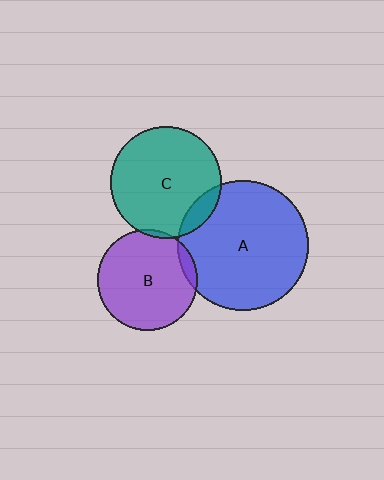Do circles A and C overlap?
Yes.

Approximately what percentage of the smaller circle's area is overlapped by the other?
Approximately 10%.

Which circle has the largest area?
Circle A (blue).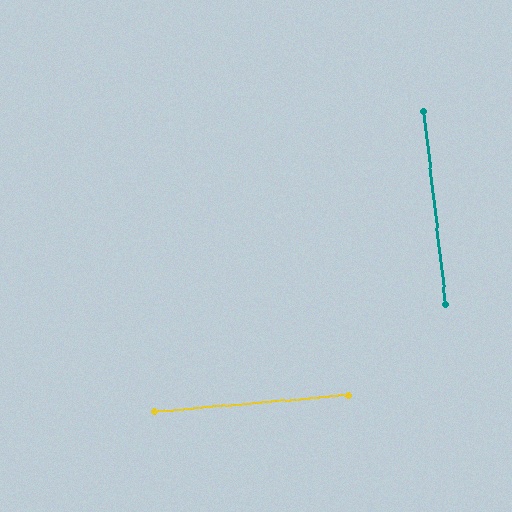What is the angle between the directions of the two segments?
Approximately 88 degrees.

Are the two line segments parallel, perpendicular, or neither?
Perpendicular — they meet at approximately 88°.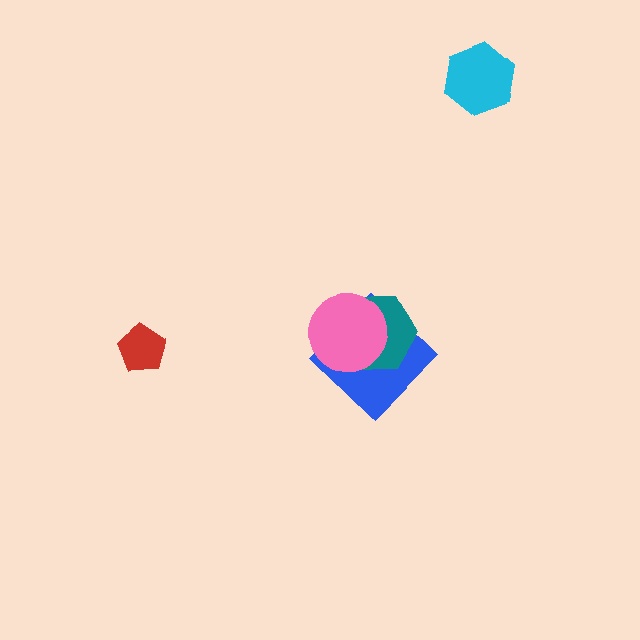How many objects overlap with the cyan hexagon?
0 objects overlap with the cyan hexagon.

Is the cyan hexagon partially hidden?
No, no other shape covers it.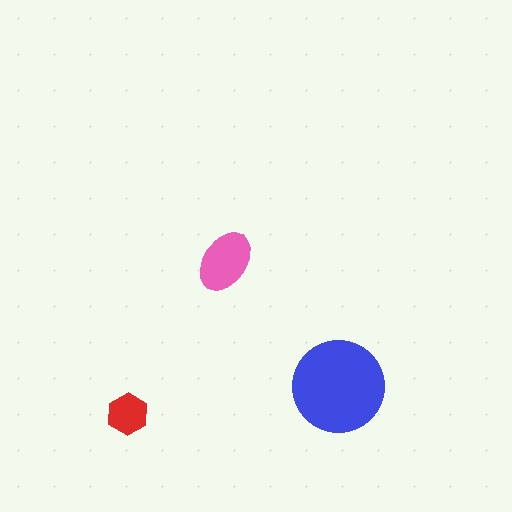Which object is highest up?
The pink ellipse is topmost.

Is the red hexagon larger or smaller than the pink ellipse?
Smaller.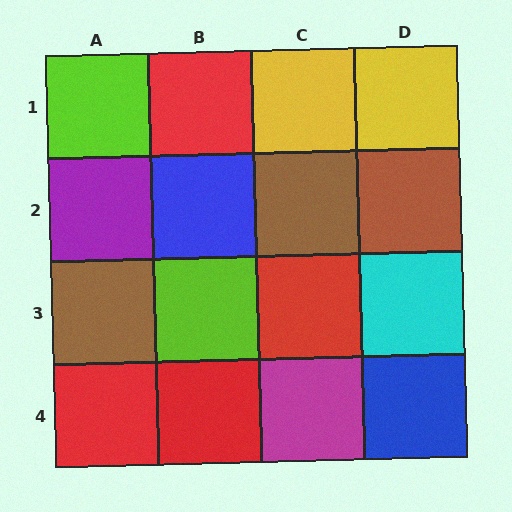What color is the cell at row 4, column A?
Red.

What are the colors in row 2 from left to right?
Purple, blue, brown, brown.